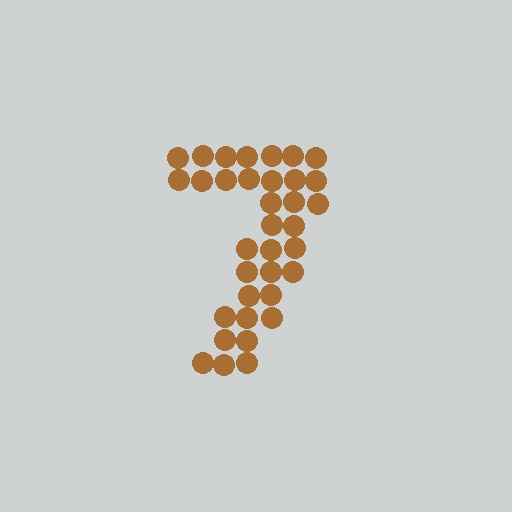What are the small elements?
The small elements are circles.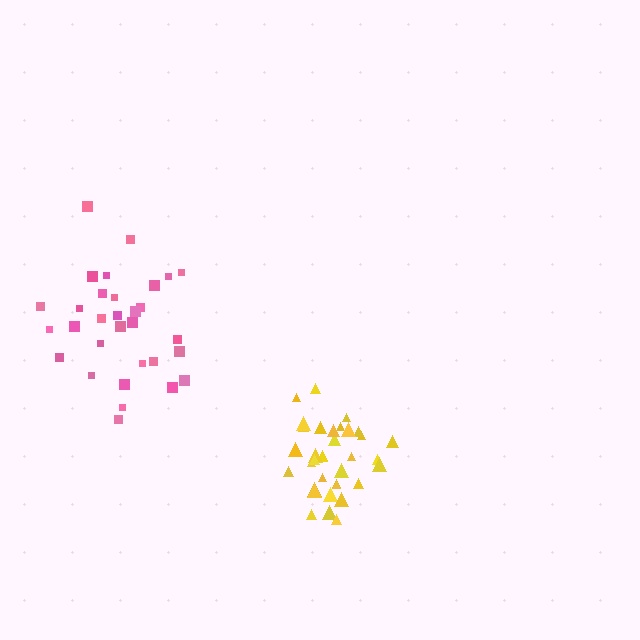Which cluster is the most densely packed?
Yellow.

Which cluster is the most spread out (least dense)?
Pink.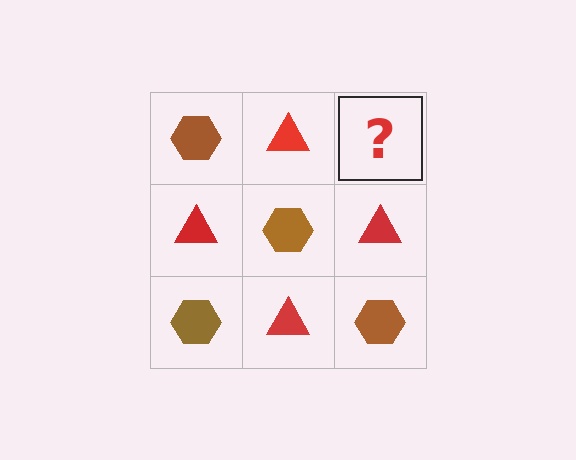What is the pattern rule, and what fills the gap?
The rule is that it alternates brown hexagon and red triangle in a checkerboard pattern. The gap should be filled with a brown hexagon.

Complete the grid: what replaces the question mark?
The question mark should be replaced with a brown hexagon.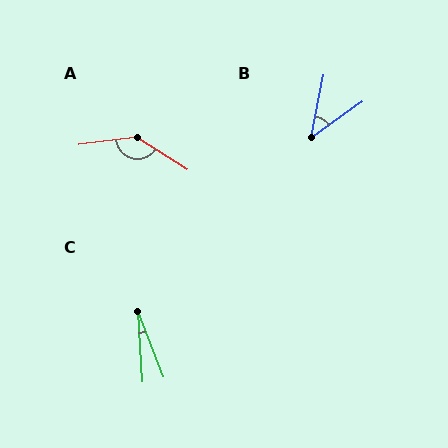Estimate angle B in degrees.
Approximately 44 degrees.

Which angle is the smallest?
C, at approximately 18 degrees.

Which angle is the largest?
A, at approximately 141 degrees.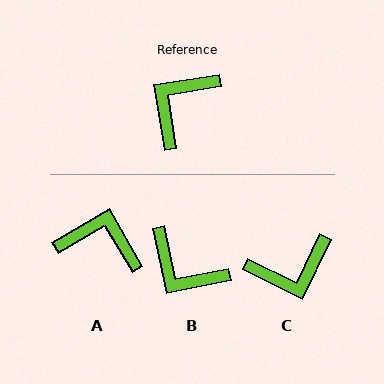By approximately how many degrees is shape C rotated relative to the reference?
Approximately 145 degrees counter-clockwise.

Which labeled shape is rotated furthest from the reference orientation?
C, about 145 degrees away.